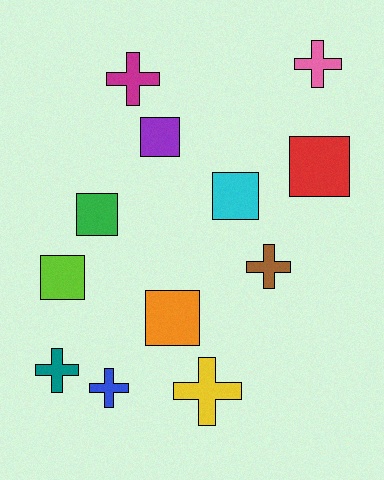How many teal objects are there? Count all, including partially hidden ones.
There is 1 teal object.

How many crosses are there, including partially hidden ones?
There are 6 crosses.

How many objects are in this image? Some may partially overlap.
There are 12 objects.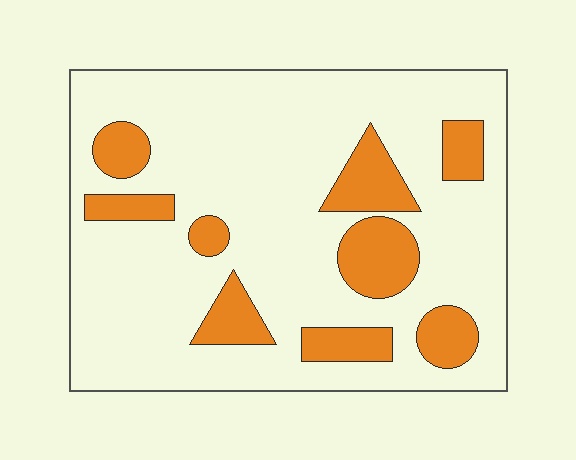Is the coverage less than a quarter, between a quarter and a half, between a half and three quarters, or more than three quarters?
Less than a quarter.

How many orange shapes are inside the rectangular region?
9.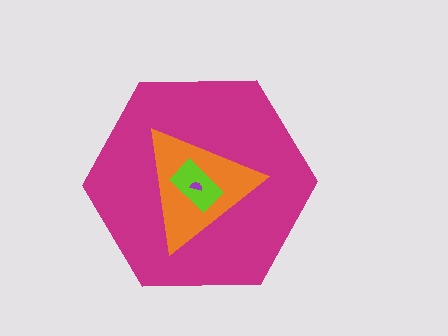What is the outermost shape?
The magenta hexagon.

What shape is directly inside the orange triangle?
The lime rectangle.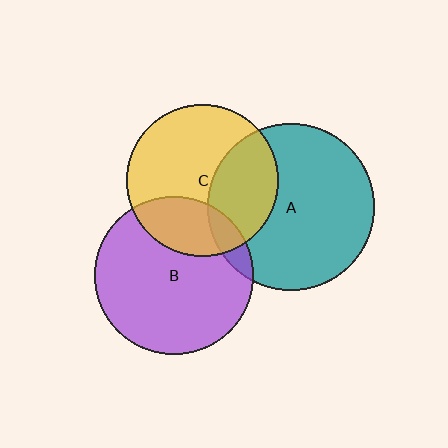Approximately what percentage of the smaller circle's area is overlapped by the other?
Approximately 10%.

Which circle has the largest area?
Circle A (teal).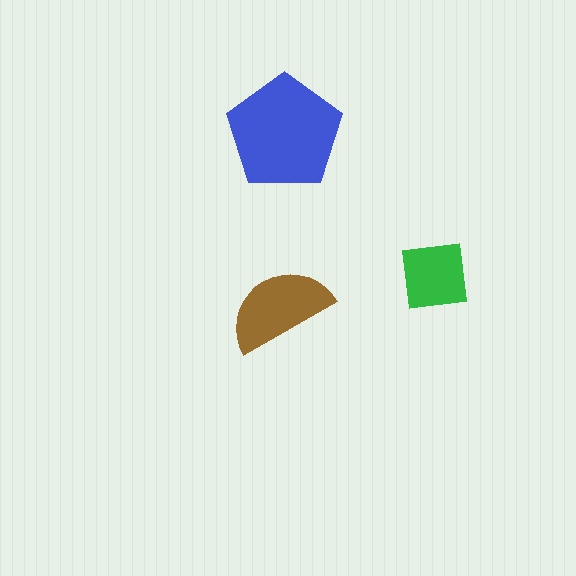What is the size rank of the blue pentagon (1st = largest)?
1st.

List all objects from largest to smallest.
The blue pentagon, the brown semicircle, the green square.